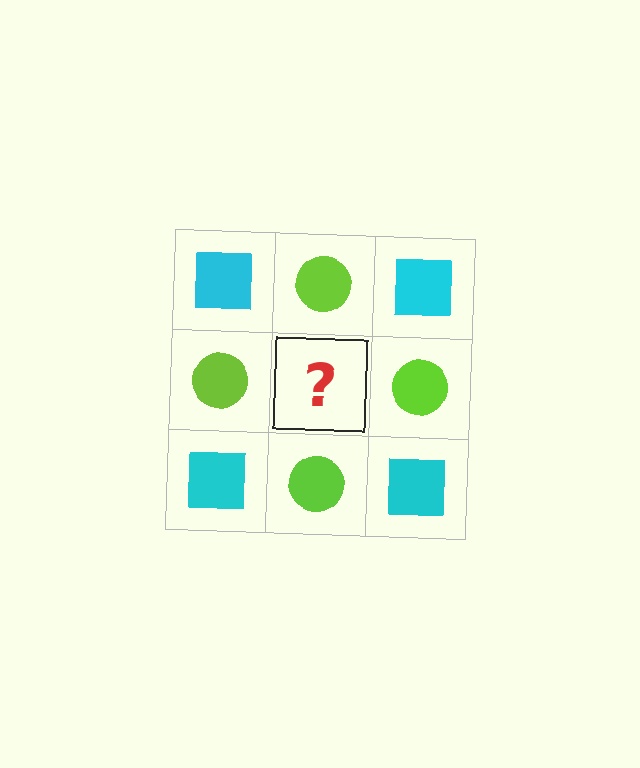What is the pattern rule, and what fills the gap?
The rule is that it alternates cyan square and lime circle in a checkerboard pattern. The gap should be filled with a cyan square.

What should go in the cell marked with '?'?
The missing cell should contain a cyan square.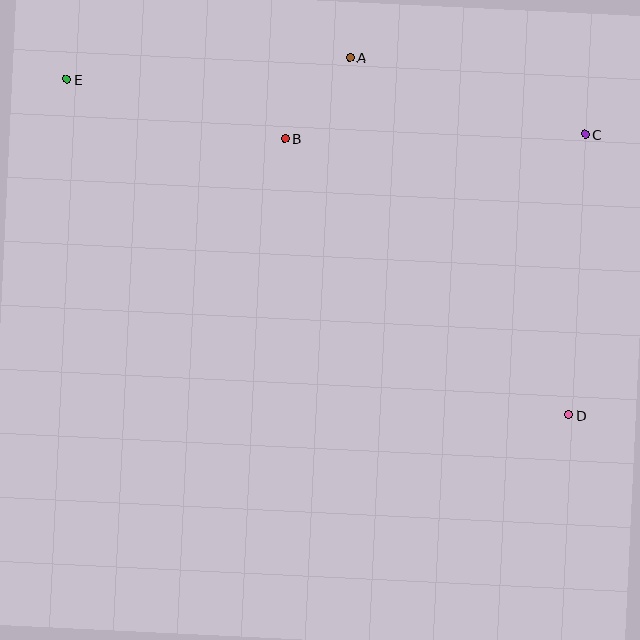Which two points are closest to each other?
Points A and B are closest to each other.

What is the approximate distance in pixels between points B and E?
The distance between B and E is approximately 225 pixels.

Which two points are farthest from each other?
Points D and E are farthest from each other.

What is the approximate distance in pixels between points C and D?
The distance between C and D is approximately 281 pixels.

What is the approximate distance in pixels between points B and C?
The distance between B and C is approximately 301 pixels.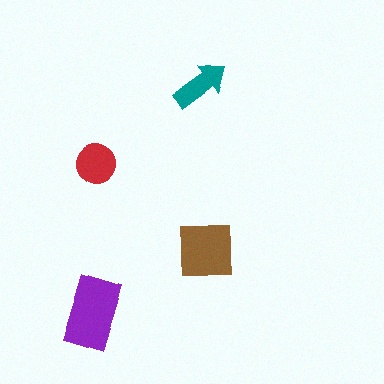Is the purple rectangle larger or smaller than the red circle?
Larger.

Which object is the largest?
The purple rectangle.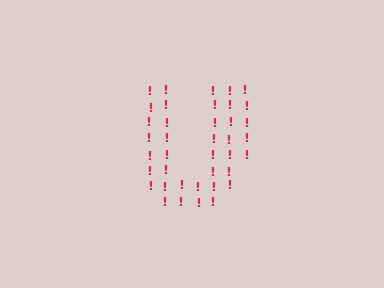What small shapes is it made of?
It is made of small exclamation marks.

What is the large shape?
The large shape is the letter U.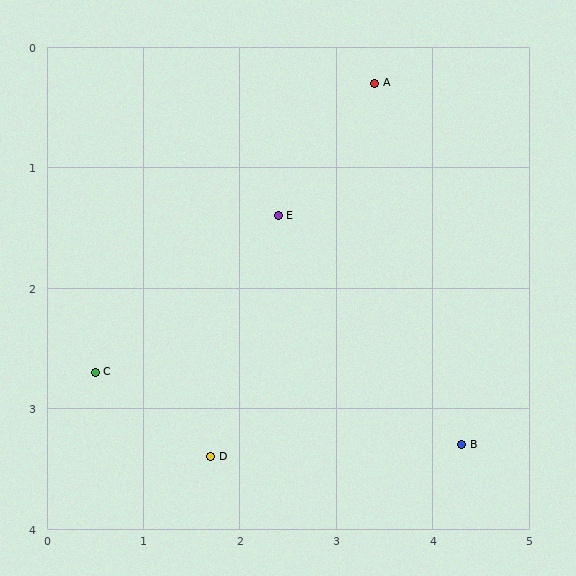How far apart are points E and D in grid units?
Points E and D are about 2.1 grid units apart.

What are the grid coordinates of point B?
Point B is at approximately (4.3, 3.3).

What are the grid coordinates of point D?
Point D is at approximately (1.7, 3.4).